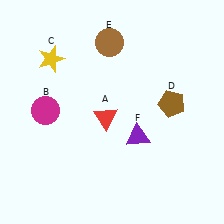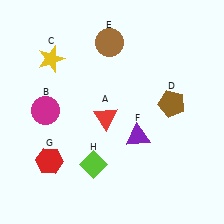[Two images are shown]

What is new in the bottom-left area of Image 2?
A lime diamond (H) was added in the bottom-left area of Image 2.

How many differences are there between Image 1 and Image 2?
There are 2 differences between the two images.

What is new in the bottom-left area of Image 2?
A red hexagon (G) was added in the bottom-left area of Image 2.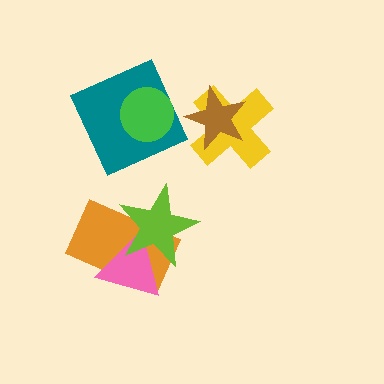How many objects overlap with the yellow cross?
1 object overlaps with the yellow cross.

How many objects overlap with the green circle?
1 object overlaps with the green circle.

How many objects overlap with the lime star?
2 objects overlap with the lime star.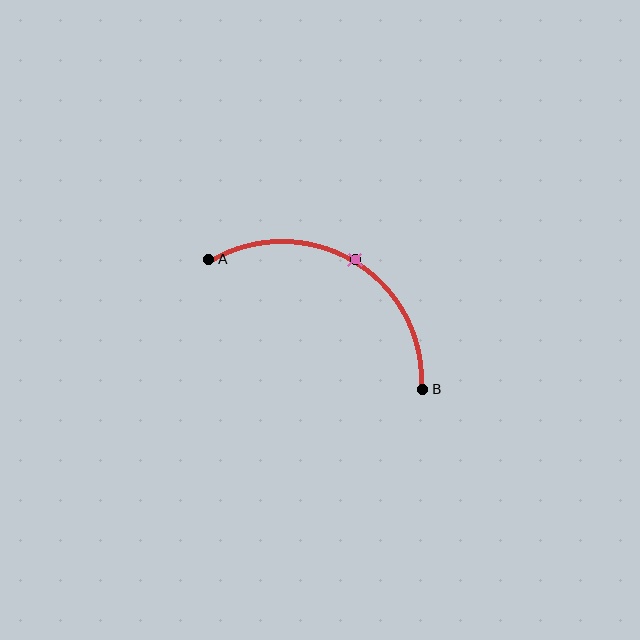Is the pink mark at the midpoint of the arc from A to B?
Yes. The pink mark lies on the arc at equal arc-length from both A and B — it is the arc midpoint.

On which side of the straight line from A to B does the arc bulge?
The arc bulges above the straight line connecting A and B.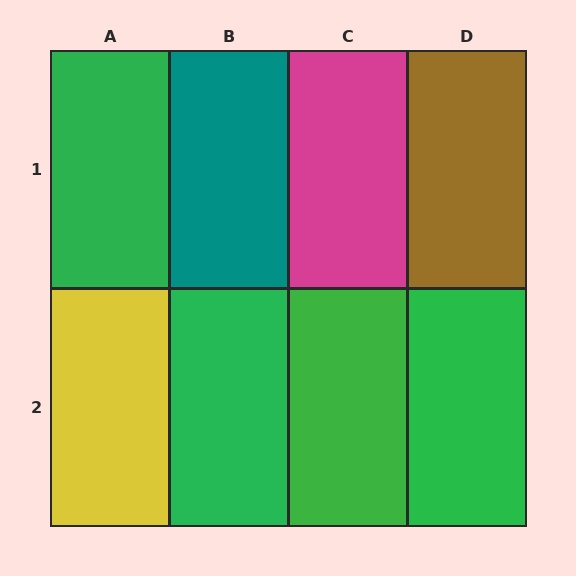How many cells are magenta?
1 cell is magenta.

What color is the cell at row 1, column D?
Brown.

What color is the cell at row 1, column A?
Green.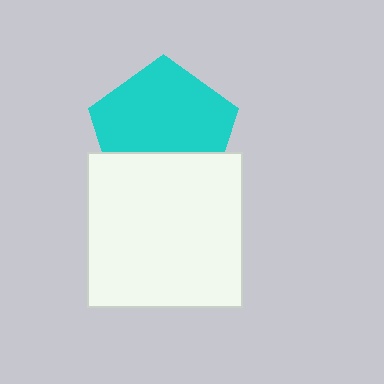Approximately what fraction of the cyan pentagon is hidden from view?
Roughly 33% of the cyan pentagon is hidden behind the white square.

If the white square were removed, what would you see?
You would see the complete cyan pentagon.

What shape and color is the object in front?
The object in front is a white square.